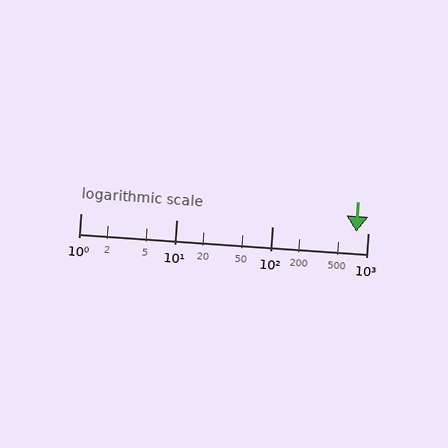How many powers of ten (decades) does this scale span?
The scale spans 3 decades, from 1 to 1000.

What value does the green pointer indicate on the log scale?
The pointer indicates approximately 760.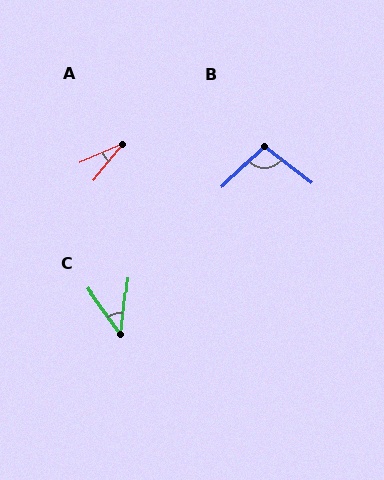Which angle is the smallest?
A, at approximately 28 degrees.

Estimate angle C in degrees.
Approximately 43 degrees.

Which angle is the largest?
B, at approximately 97 degrees.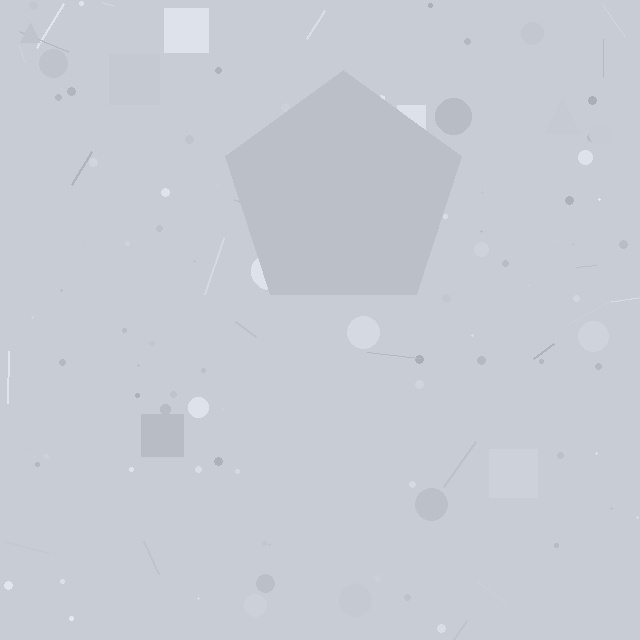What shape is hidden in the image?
A pentagon is hidden in the image.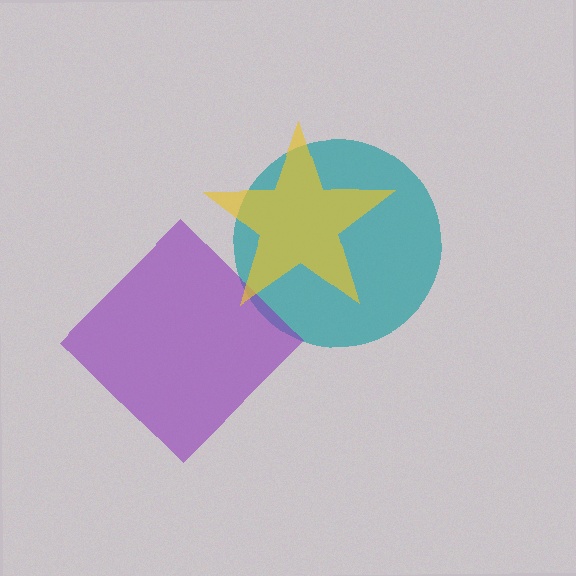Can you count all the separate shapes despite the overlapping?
Yes, there are 3 separate shapes.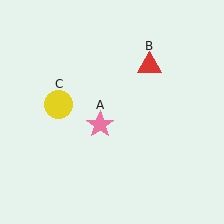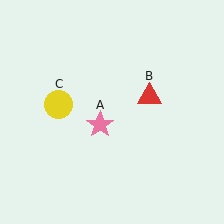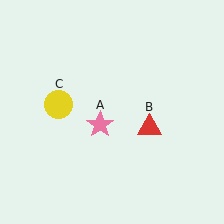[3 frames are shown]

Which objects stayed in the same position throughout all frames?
Pink star (object A) and yellow circle (object C) remained stationary.